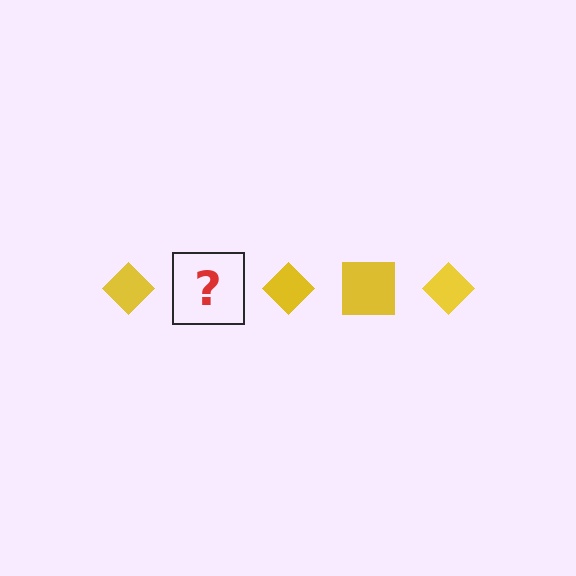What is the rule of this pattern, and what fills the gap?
The rule is that the pattern cycles through diamond, square shapes in yellow. The gap should be filled with a yellow square.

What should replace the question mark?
The question mark should be replaced with a yellow square.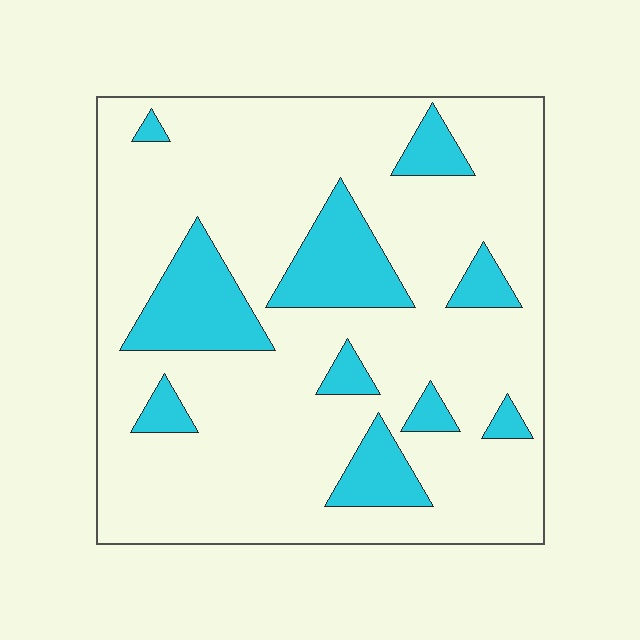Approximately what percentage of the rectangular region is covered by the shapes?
Approximately 20%.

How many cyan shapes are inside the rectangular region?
10.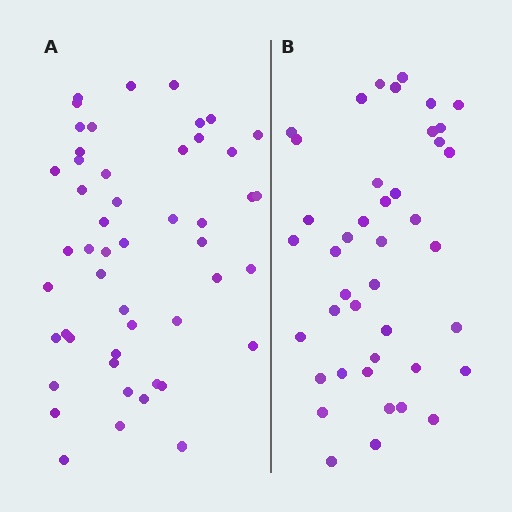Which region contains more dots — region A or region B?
Region A (the left region) has more dots.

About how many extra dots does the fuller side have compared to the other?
Region A has roughly 8 or so more dots than region B.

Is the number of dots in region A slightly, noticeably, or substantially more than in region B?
Region A has only slightly more — the two regions are fairly close. The ratio is roughly 1.2 to 1.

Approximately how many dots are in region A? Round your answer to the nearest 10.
About 50 dots.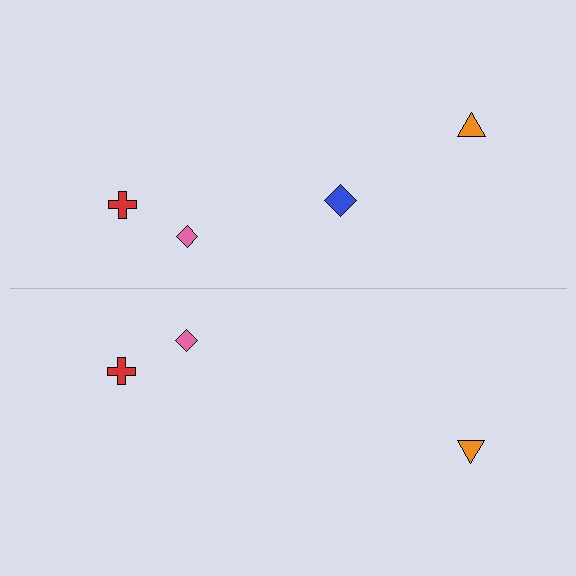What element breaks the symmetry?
A blue diamond is missing from the bottom side.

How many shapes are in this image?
There are 7 shapes in this image.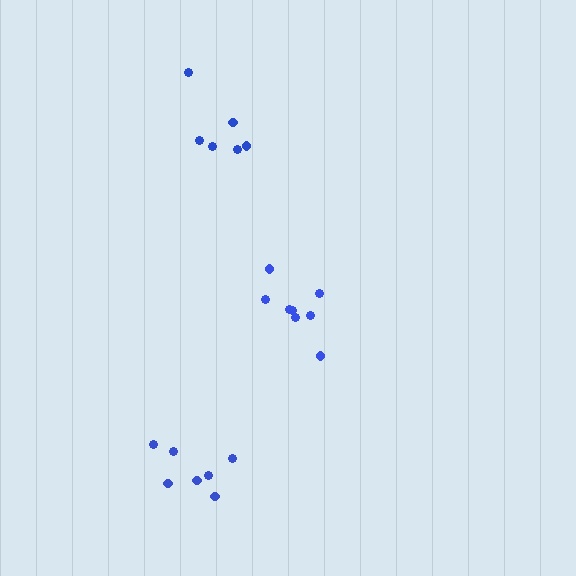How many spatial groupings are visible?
There are 3 spatial groupings.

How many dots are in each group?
Group 1: 7 dots, Group 2: 8 dots, Group 3: 6 dots (21 total).